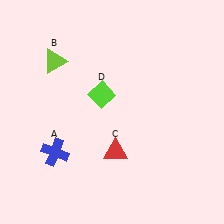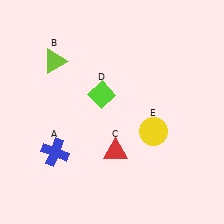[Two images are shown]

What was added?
A yellow circle (E) was added in Image 2.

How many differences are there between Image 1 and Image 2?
There is 1 difference between the two images.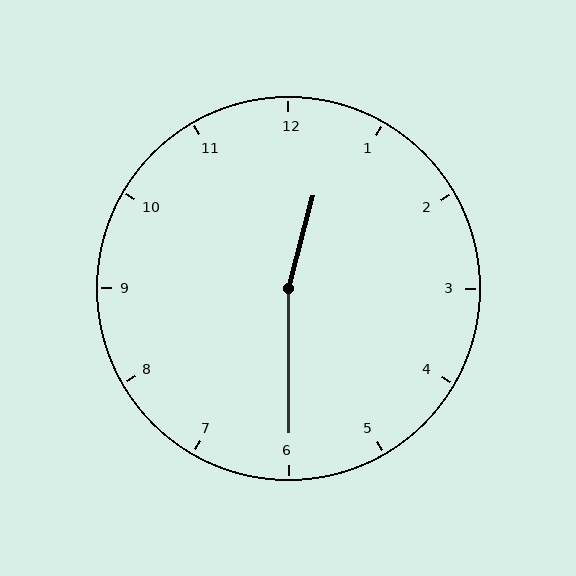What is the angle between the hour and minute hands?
Approximately 165 degrees.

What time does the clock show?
12:30.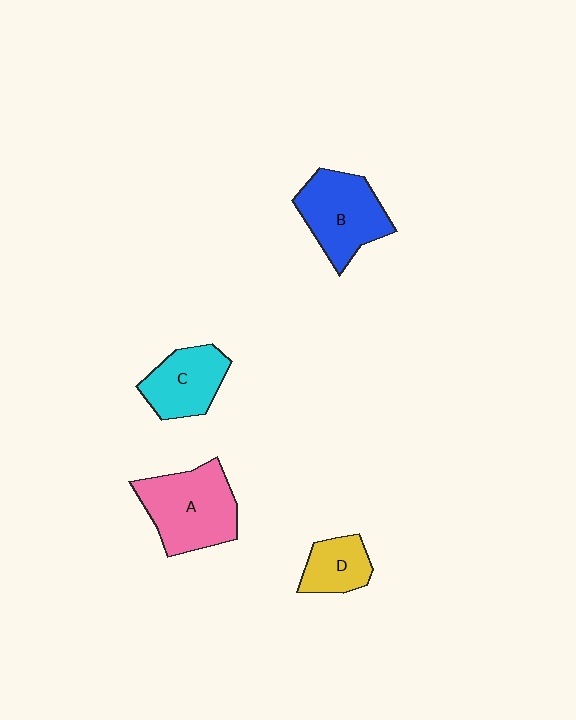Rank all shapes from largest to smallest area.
From largest to smallest: A (pink), B (blue), C (cyan), D (yellow).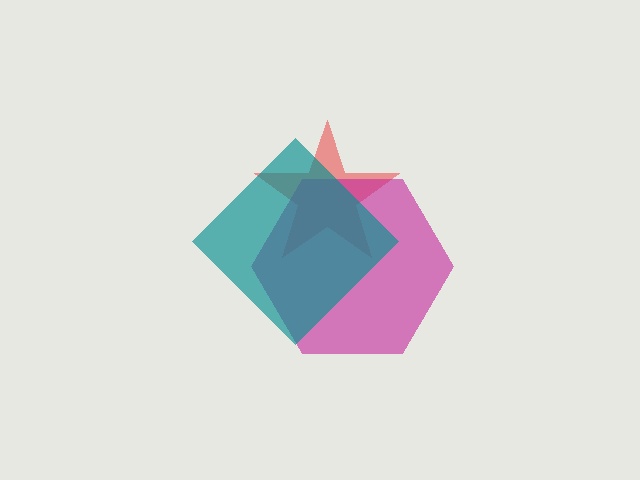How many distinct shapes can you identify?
There are 3 distinct shapes: a red star, a magenta hexagon, a teal diamond.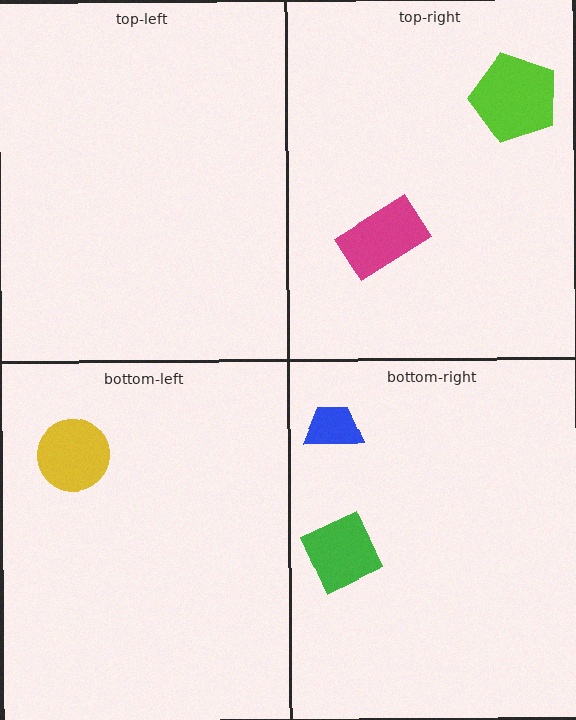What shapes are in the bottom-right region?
The blue trapezoid, the green diamond.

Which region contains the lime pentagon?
The top-right region.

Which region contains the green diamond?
The bottom-right region.